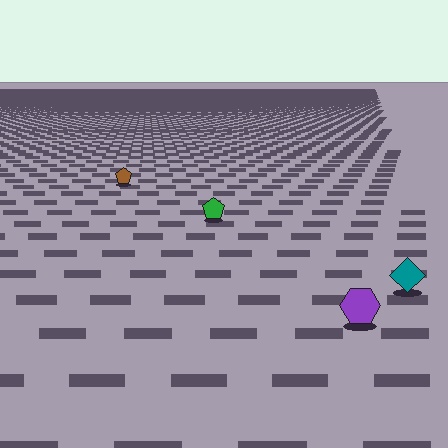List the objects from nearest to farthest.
From nearest to farthest: the purple hexagon, the teal diamond, the green pentagon, the brown pentagon.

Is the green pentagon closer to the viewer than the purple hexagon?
No. The purple hexagon is closer — you can tell from the texture gradient: the ground texture is coarser near it.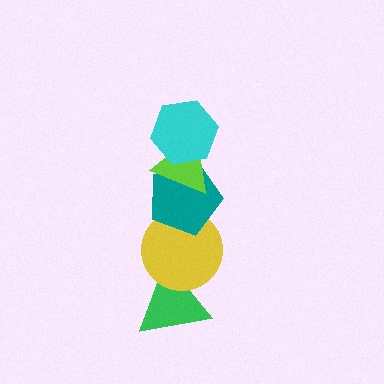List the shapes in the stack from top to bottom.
From top to bottom: the cyan hexagon, the lime triangle, the teal pentagon, the yellow circle, the green triangle.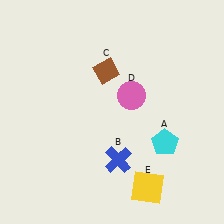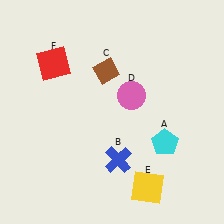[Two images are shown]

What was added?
A red square (F) was added in Image 2.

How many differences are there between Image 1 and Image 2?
There is 1 difference between the two images.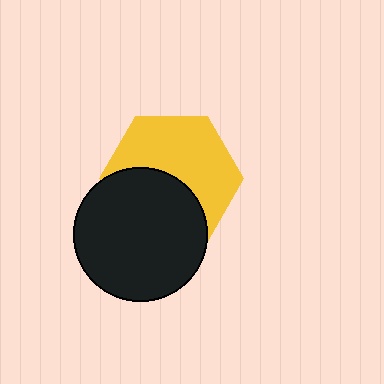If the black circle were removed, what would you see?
You would see the complete yellow hexagon.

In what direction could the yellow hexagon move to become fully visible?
The yellow hexagon could move up. That would shift it out from behind the black circle entirely.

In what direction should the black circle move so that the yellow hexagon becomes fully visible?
The black circle should move down. That is the shortest direction to clear the overlap and leave the yellow hexagon fully visible.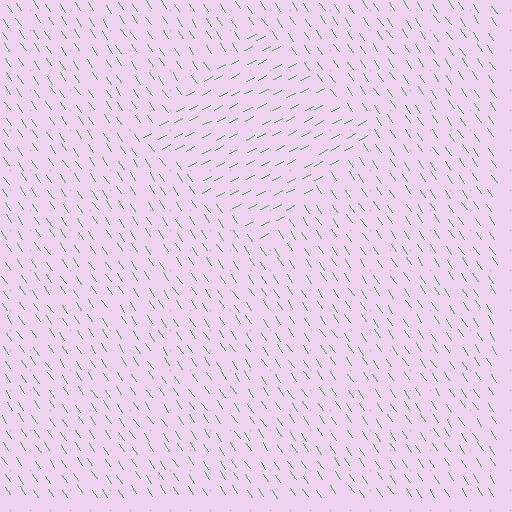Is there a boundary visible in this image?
Yes, there is a texture boundary formed by a change in line orientation.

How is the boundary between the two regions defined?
The boundary is defined purely by a change in line orientation (approximately 83 degrees difference). All lines are the same color and thickness.